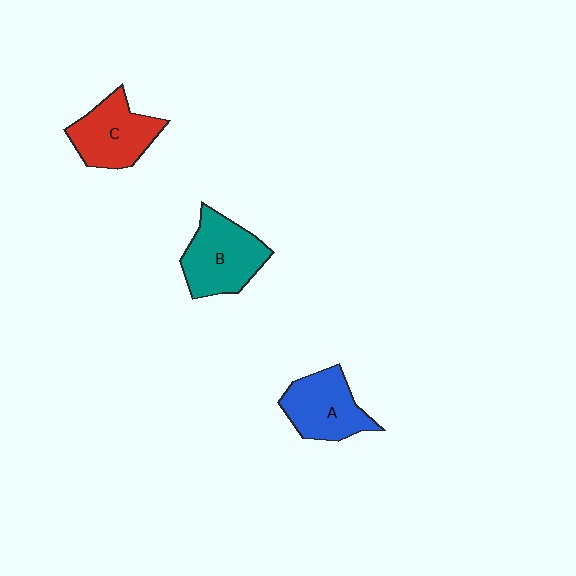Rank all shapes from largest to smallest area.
From largest to smallest: B (teal), C (red), A (blue).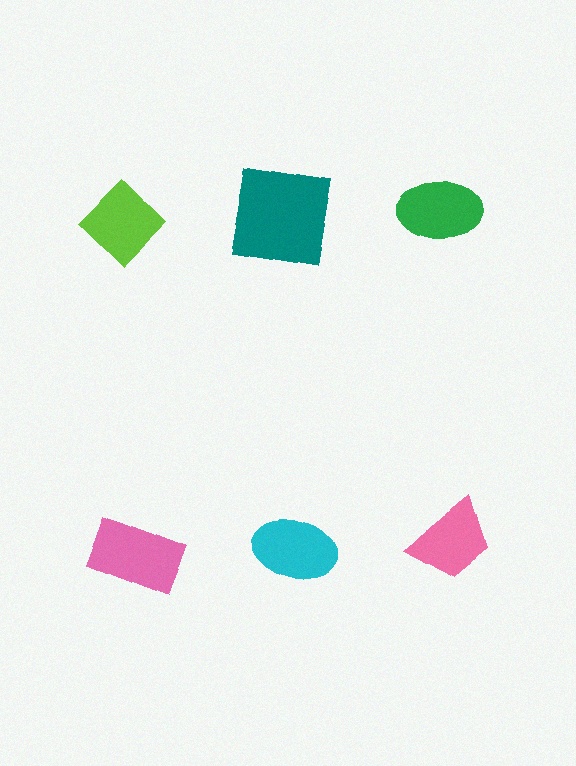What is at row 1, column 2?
A teal square.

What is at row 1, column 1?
A lime diamond.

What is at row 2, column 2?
A cyan ellipse.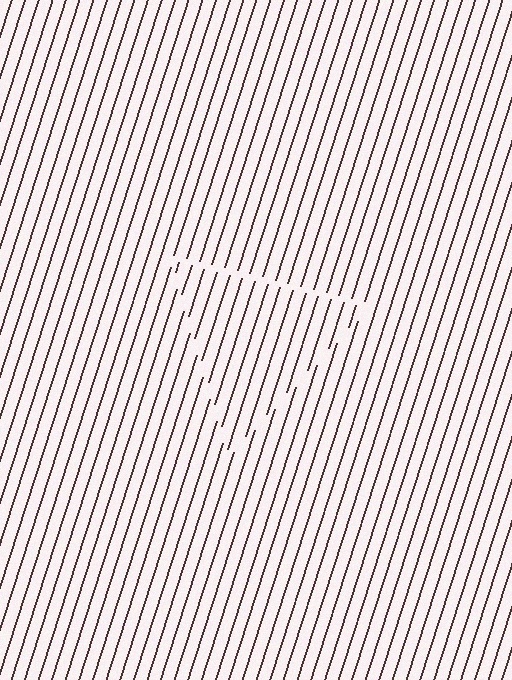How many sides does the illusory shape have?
3 sides — the line-ends trace a triangle.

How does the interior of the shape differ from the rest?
The interior of the shape contains the same grating, shifted by half a period — the contour is defined by the phase discontinuity where line-ends from the inner and outer gratings abut.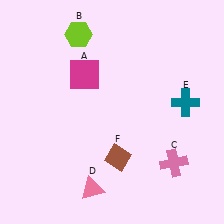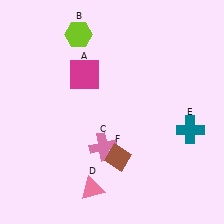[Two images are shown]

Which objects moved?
The objects that moved are: the pink cross (C), the teal cross (E).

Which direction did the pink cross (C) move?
The pink cross (C) moved left.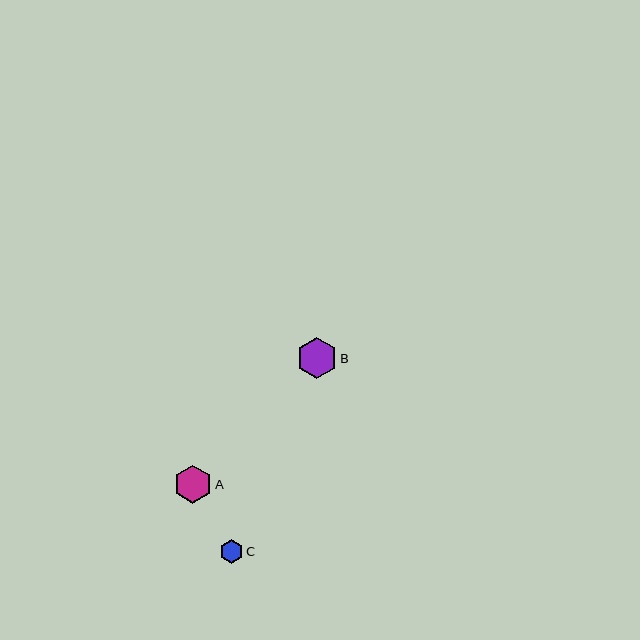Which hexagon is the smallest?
Hexagon C is the smallest with a size of approximately 23 pixels.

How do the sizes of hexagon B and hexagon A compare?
Hexagon B and hexagon A are approximately the same size.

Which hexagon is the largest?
Hexagon B is the largest with a size of approximately 41 pixels.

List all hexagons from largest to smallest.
From largest to smallest: B, A, C.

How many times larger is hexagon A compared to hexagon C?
Hexagon A is approximately 1.6 times the size of hexagon C.